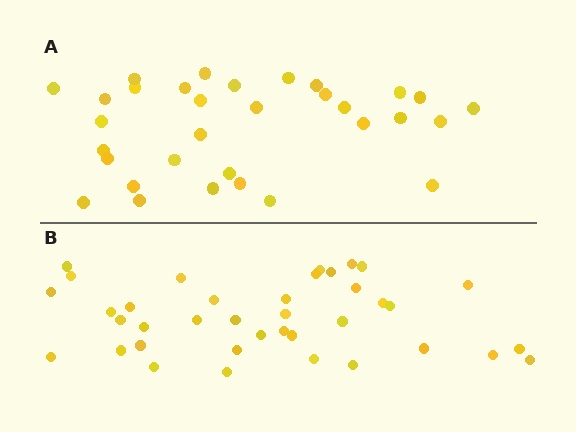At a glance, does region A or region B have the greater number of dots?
Region B (the bottom region) has more dots.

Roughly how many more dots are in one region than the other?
Region B has about 6 more dots than region A.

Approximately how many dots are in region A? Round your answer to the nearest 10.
About 30 dots. (The exact count is 32, which rounds to 30.)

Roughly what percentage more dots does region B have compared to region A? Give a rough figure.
About 20% more.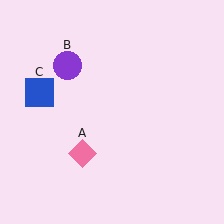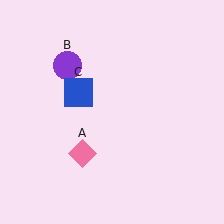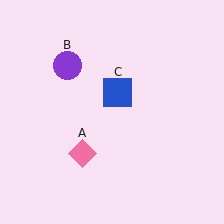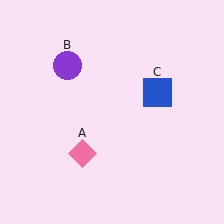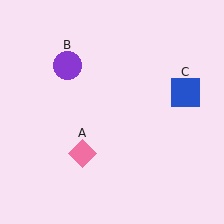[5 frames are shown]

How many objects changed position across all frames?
1 object changed position: blue square (object C).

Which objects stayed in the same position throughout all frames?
Pink diamond (object A) and purple circle (object B) remained stationary.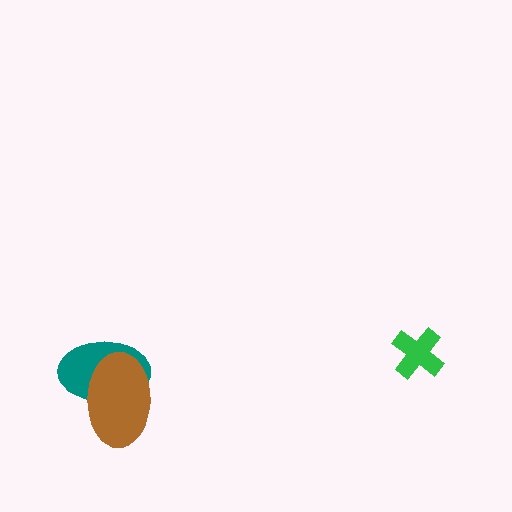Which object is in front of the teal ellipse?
The brown ellipse is in front of the teal ellipse.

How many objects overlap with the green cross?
0 objects overlap with the green cross.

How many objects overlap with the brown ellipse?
1 object overlaps with the brown ellipse.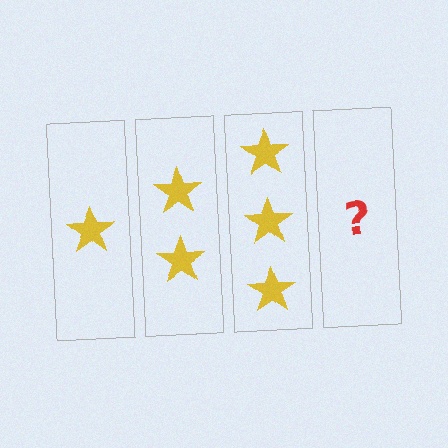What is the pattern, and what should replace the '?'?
The pattern is that each step adds one more star. The '?' should be 4 stars.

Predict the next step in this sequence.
The next step is 4 stars.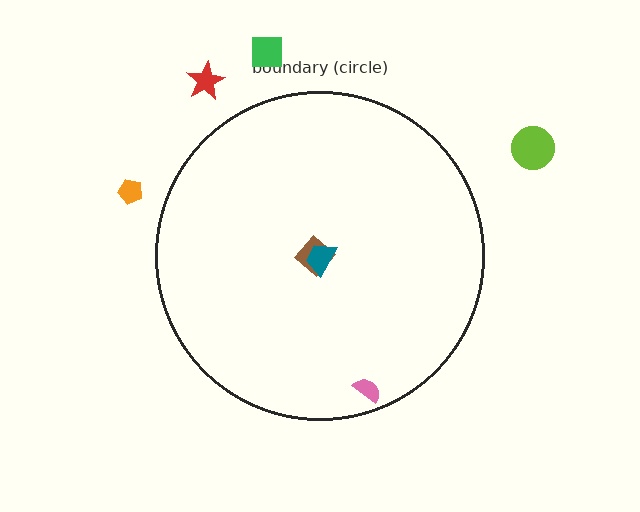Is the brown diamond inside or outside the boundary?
Inside.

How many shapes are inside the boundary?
3 inside, 4 outside.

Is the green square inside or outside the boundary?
Outside.